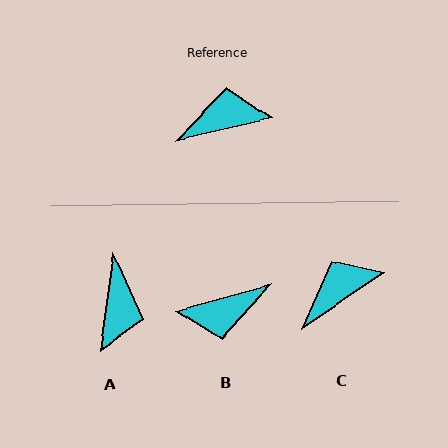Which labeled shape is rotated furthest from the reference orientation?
B, about 178 degrees away.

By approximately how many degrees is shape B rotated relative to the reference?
Approximately 178 degrees clockwise.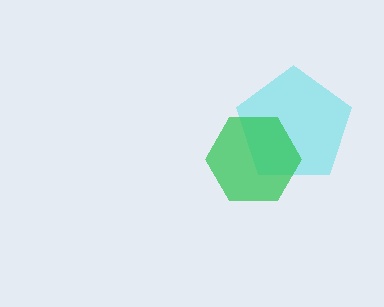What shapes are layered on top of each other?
The layered shapes are: a cyan pentagon, a green hexagon.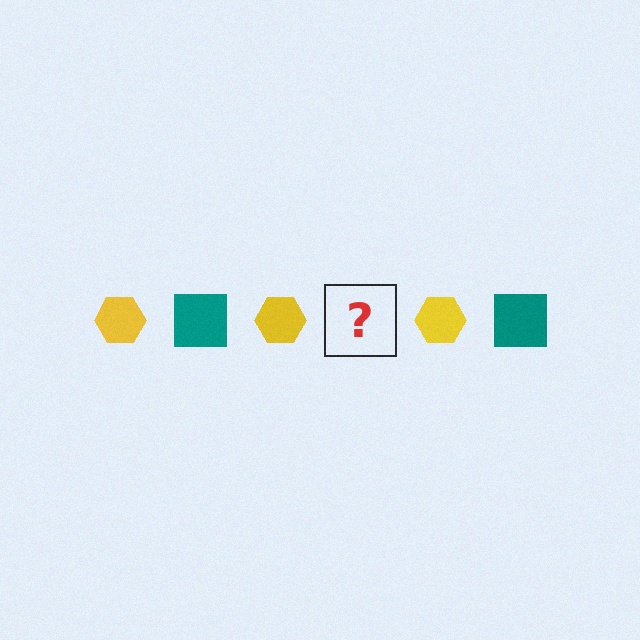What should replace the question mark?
The question mark should be replaced with a teal square.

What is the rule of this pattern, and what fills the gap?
The rule is that the pattern alternates between yellow hexagon and teal square. The gap should be filled with a teal square.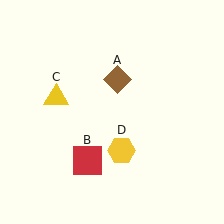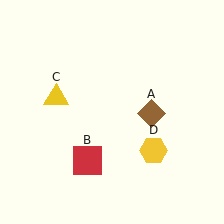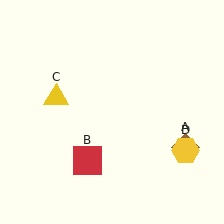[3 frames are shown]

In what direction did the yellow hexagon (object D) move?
The yellow hexagon (object D) moved right.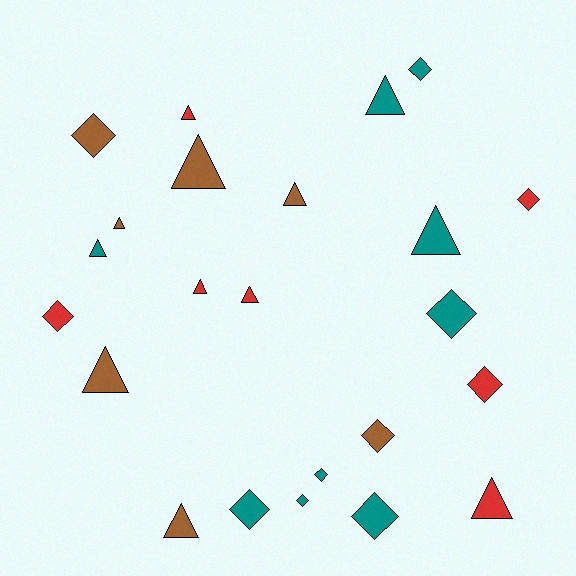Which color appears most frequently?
Teal, with 9 objects.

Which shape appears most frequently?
Triangle, with 12 objects.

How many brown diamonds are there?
There are 2 brown diamonds.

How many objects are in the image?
There are 23 objects.